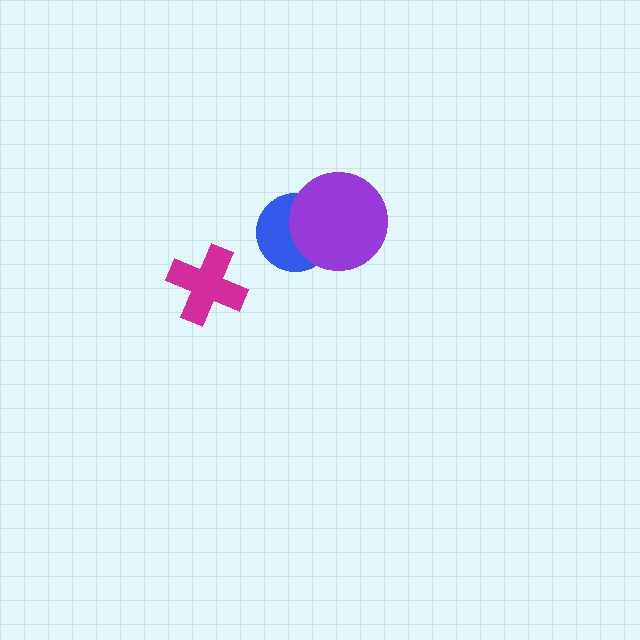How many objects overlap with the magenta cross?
0 objects overlap with the magenta cross.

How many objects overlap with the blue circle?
1 object overlaps with the blue circle.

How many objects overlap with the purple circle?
1 object overlaps with the purple circle.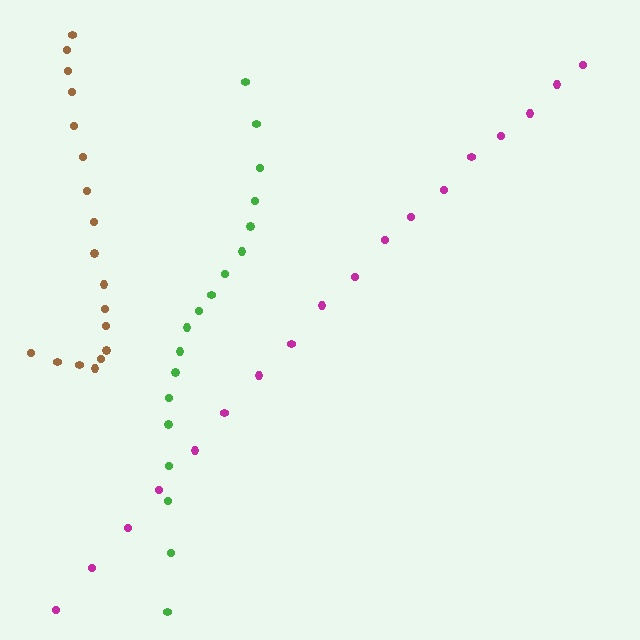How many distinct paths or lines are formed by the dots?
There are 3 distinct paths.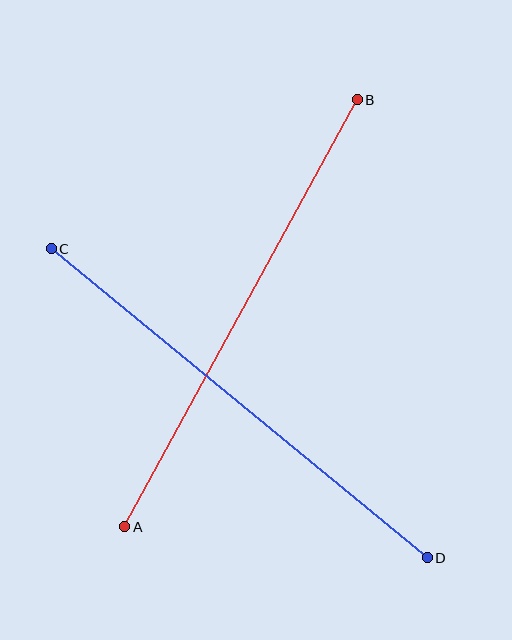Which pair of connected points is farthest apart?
Points C and D are farthest apart.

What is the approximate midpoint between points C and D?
The midpoint is at approximately (239, 403) pixels.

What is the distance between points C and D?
The distance is approximately 487 pixels.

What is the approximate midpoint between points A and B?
The midpoint is at approximately (241, 313) pixels.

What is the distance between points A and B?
The distance is approximately 486 pixels.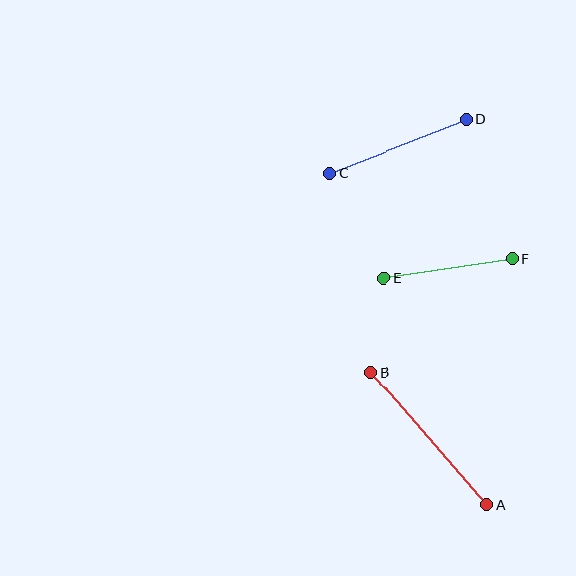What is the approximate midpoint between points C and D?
The midpoint is at approximately (398, 146) pixels.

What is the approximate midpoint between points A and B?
The midpoint is at approximately (429, 439) pixels.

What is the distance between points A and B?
The distance is approximately 176 pixels.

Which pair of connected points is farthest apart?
Points A and B are farthest apart.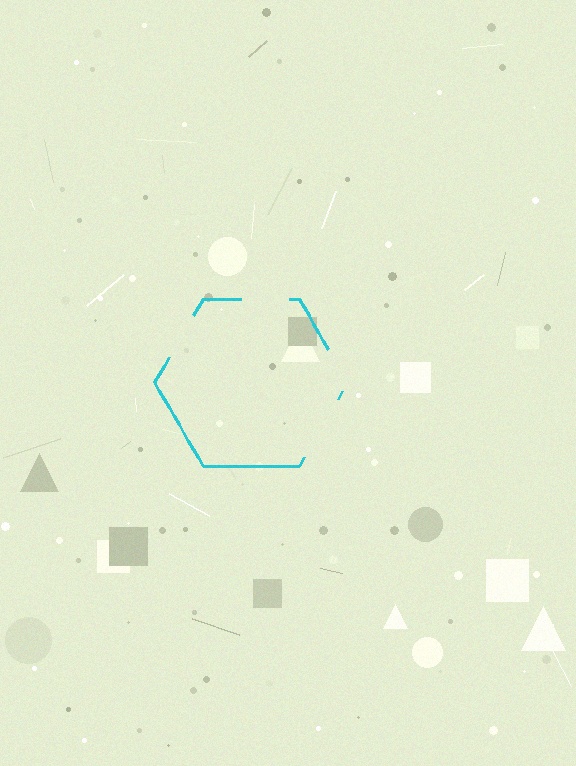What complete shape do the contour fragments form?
The contour fragments form a hexagon.